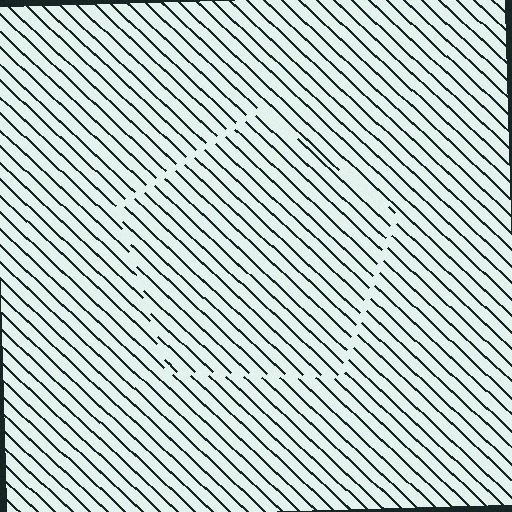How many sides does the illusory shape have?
5 sides — the line-ends trace a pentagon.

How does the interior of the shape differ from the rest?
The interior of the shape contains the same grating, shifted by half a period — the contour is defined by the phase discontinuity where line-ends from the inner and outer gratings abut.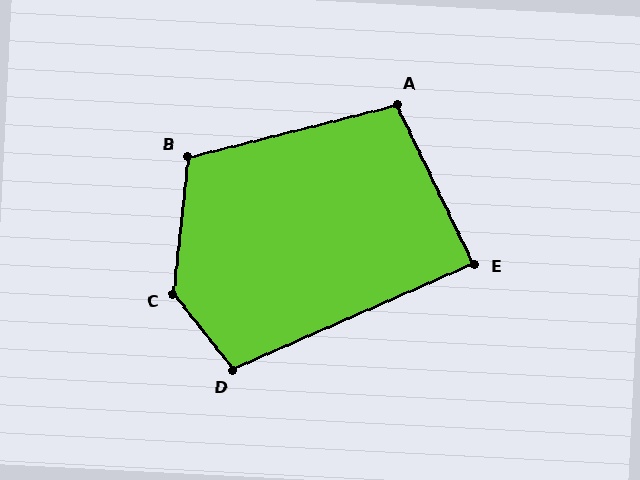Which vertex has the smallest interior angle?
E, at approximately 88 degrees.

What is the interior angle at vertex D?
Approximately 104 degrees (obtuse).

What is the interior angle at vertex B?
Approximately 110 degrees (obtuse).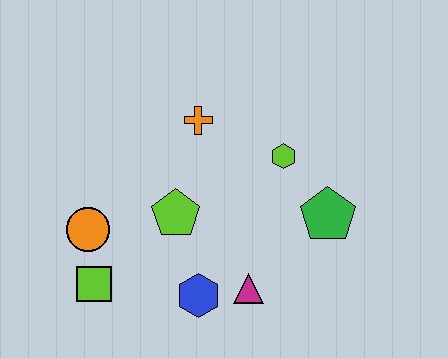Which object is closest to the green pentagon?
The lime hexagon is closest to the green pentagon.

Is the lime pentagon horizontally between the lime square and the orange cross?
Yes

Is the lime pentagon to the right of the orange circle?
Yes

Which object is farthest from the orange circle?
The green pentagon is farthest from the orange circle.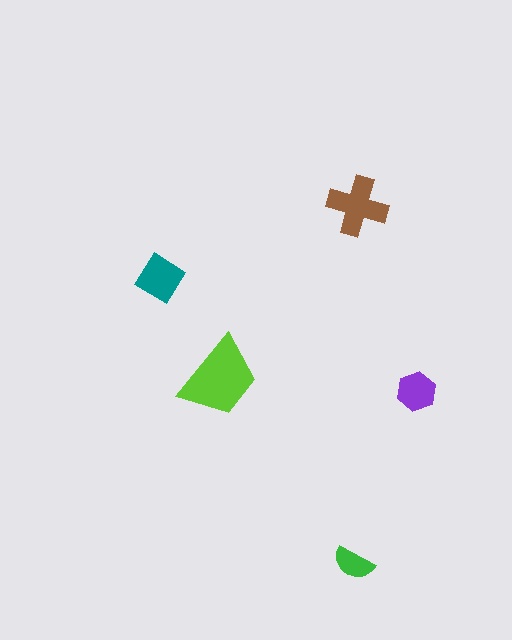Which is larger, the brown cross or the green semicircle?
The brown cross.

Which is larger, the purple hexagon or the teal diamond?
The teal diamond.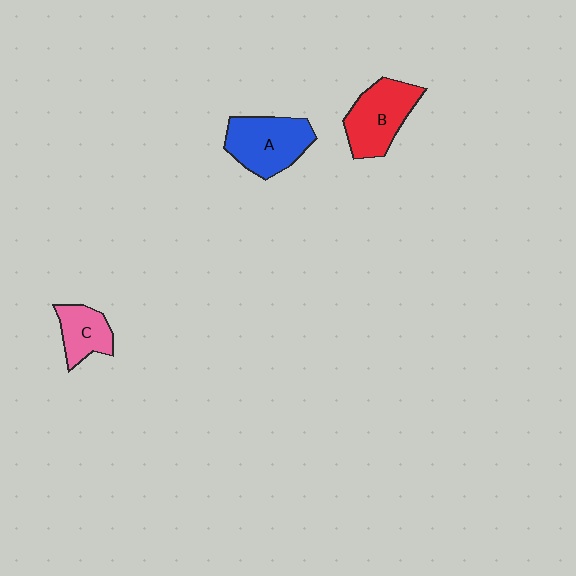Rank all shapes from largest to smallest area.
From largest to smallest: A (blue), B (red), C (pink).